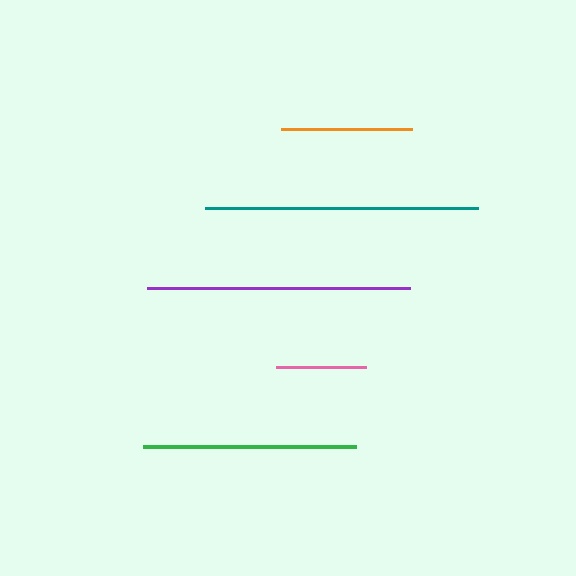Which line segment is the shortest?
The pink line is the shortest at approximately 90 pixels.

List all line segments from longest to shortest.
From longest to shortest: teal, purple, green, orange, pink.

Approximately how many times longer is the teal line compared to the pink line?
The teal line is approximately 3.0 times the length of the pink line.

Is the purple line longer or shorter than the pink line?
The purple line is longer than the pink line.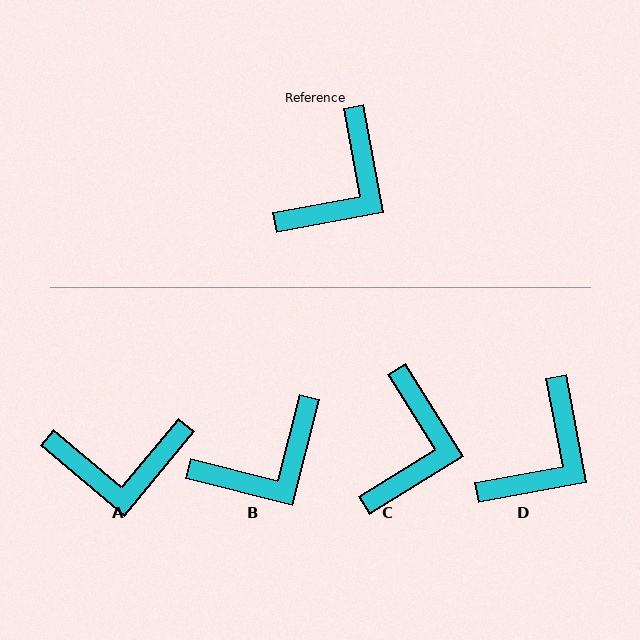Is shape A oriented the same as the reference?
No, it is off by about 50 degrees.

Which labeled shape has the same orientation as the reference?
D.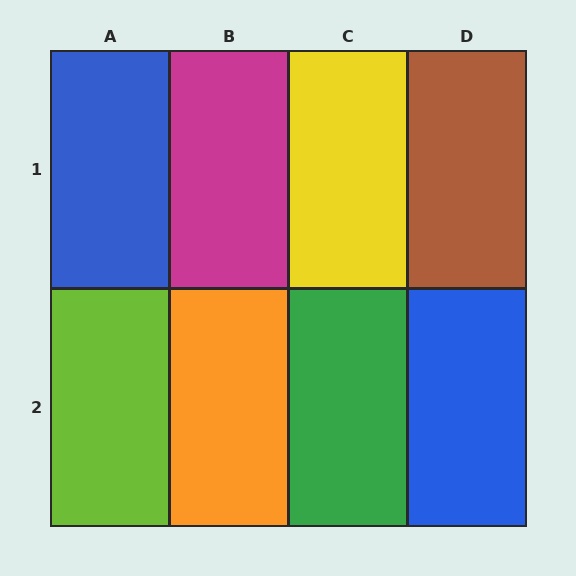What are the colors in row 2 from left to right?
Lime, orange, green, blue.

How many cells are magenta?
1 cell is magenta.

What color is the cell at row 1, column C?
Yellow.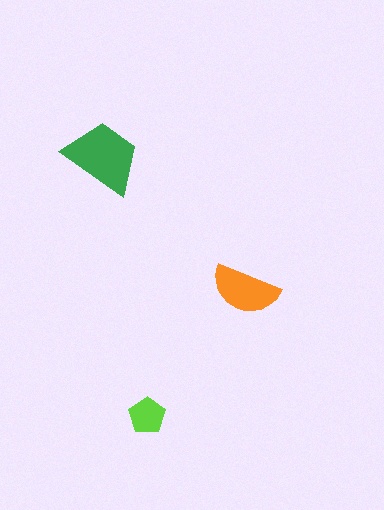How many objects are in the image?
There are 3 objects in the image.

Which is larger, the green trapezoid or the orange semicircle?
The green trapezoid.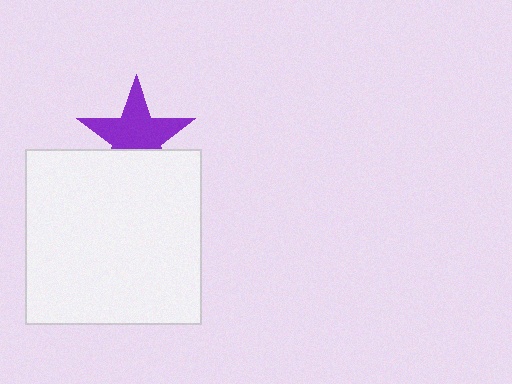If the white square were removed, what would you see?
You would see the complete purple star.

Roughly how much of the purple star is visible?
Most of it is visible (roughly 68%).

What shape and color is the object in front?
The object in front is a white square.